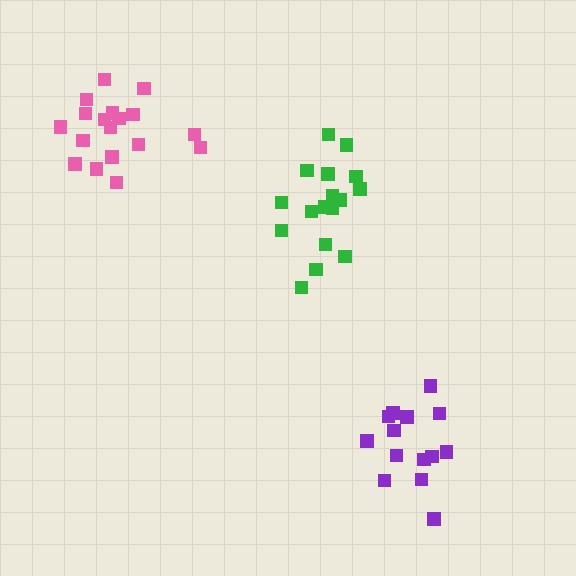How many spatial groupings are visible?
There are 3 spatial groupings.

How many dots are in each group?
Group 1: 17 dots, Group 2: 18 dots, Group 3: 14 dots (49 total).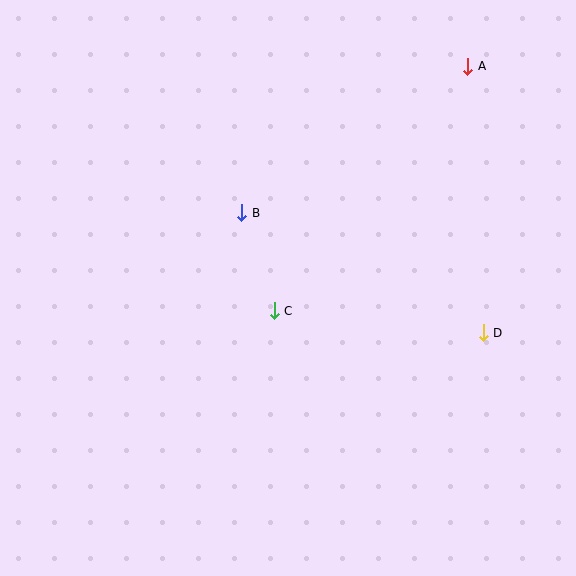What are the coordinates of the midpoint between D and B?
The midpoint between D and B is at (363, 273).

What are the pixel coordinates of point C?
Point C is at (274, 311).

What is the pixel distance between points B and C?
The distance between B and C is 103 pixels.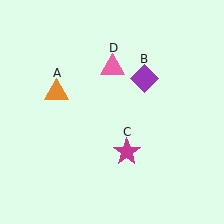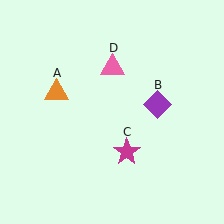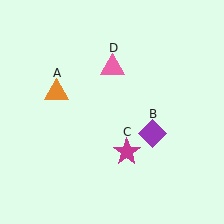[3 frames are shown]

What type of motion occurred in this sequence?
The purple diamond (object B) rotated clockwise around the center of the scene.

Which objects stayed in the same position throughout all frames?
Orange triangle (object A) and magenta star (object C) and pink triangle (object D) remained stationary.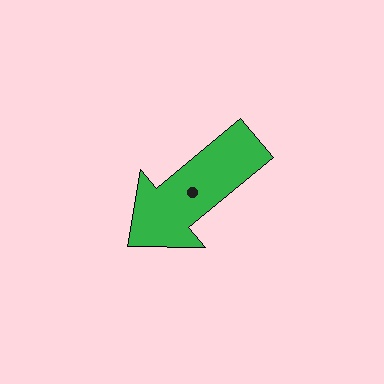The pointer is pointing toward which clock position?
Roughly 8 o'clock.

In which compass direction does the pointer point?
Southwest.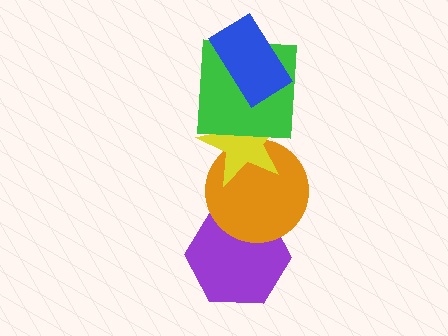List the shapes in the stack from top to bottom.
From top to bottom: the blue rectangle, the green square, the yellow star, the orange circle, the purple hexagon.